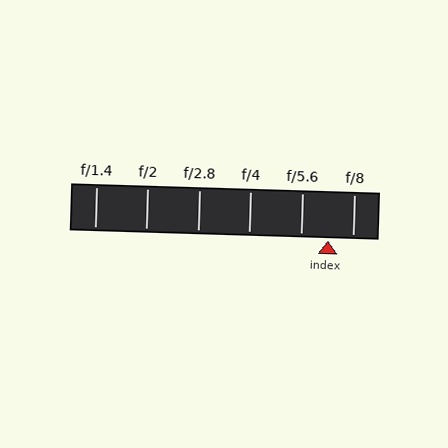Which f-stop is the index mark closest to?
The index mark is closest to f/8.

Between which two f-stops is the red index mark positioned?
The index mark is between f/5.6 and f/8.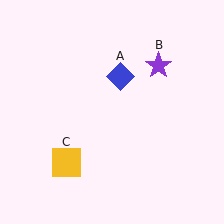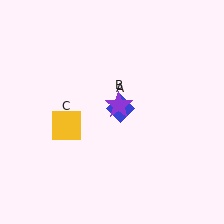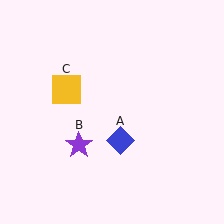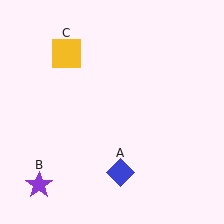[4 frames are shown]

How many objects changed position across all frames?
3 objects changed position: blue diamond (object A), purple star (object B), yellow square (object C).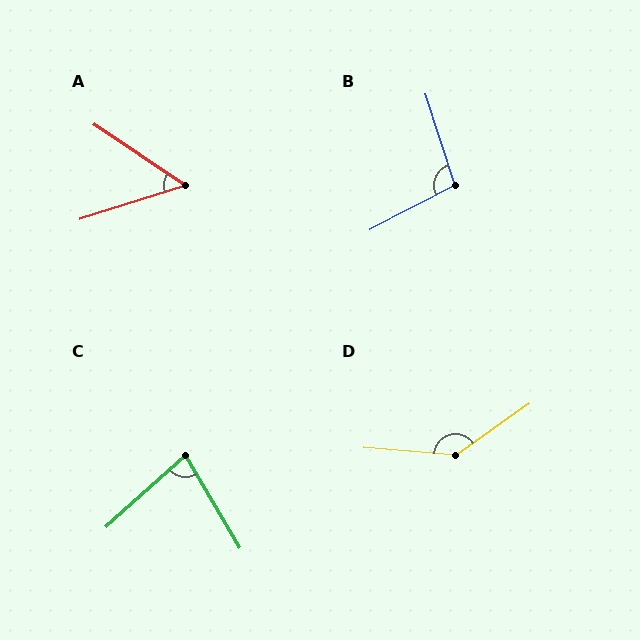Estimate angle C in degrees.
Approximately 79 degrees.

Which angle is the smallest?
A, at approximately 51 degrees.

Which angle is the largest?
D, at approximately 140 degrees.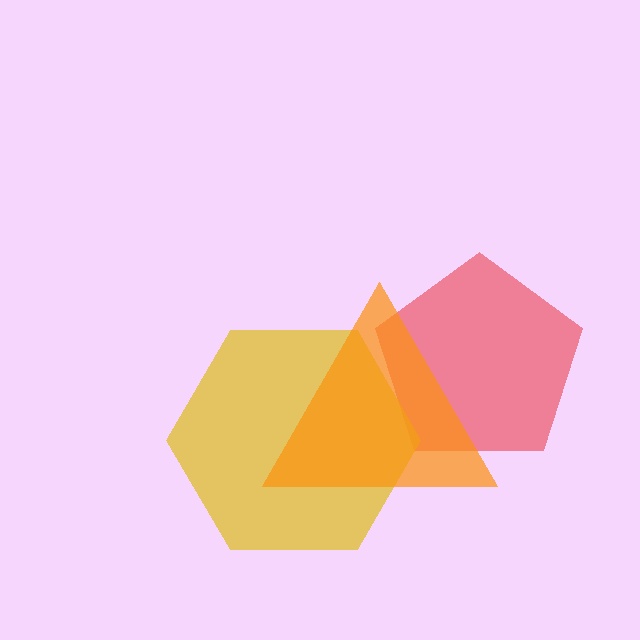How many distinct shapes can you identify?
There are 3 distinct shapes: a red pentagon, a yellow hexagon, an orange triangle.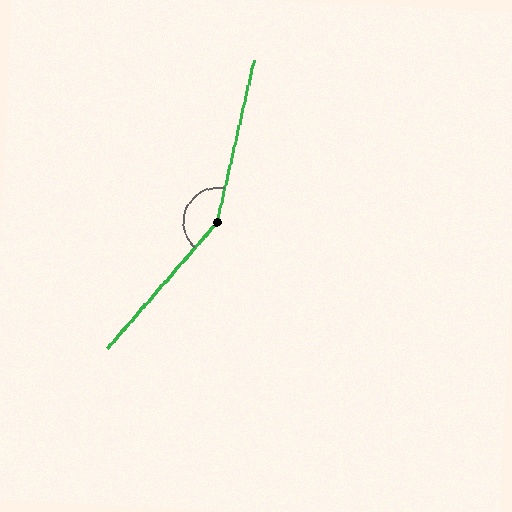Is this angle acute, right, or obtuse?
It is obtuse.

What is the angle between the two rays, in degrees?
Approximately 151 degrees.